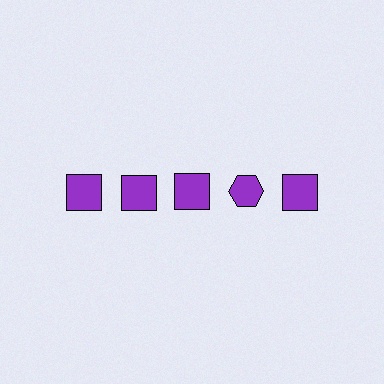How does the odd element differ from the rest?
It has a different shape: hexagon instead of square.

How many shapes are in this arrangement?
There are 5 shapes arranged in a grid pattern.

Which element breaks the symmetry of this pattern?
The purple hexagon in the top row, second from right column breaks the symmetry. All other shapes are purple squares.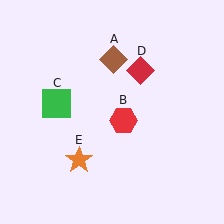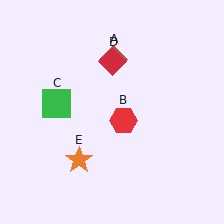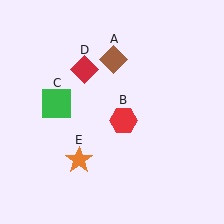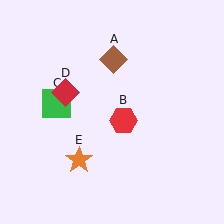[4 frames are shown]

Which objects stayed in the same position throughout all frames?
Brown diamond (object A) and red hexagon (object B) and green square (object C) and orange star (object E) remained stationary.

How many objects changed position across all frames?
1 object changed position: red diamond (object D).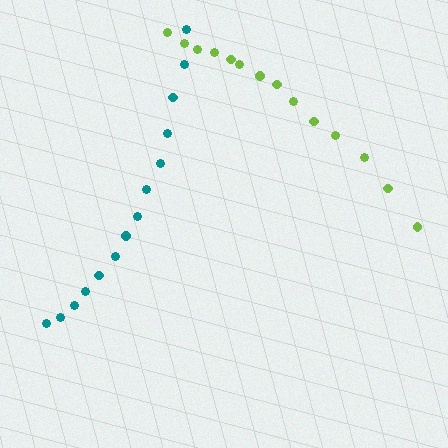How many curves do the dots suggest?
There are 2 distinct paths.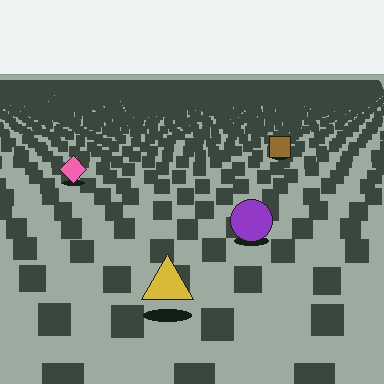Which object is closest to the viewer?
The yellow triangle is closest. The texture marks near it are larger and more spread out.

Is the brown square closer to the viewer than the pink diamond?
No. The pink diamond is closer — you can tell from the texture gradient: the ground texture is coarser near it.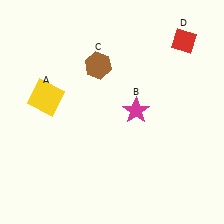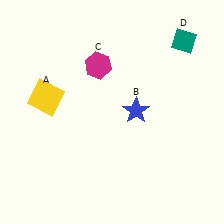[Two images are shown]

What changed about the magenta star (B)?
In Image 1, B is magenta. In Image 2, it changed to blue.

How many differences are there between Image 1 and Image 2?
There are 3 differences between the two images.